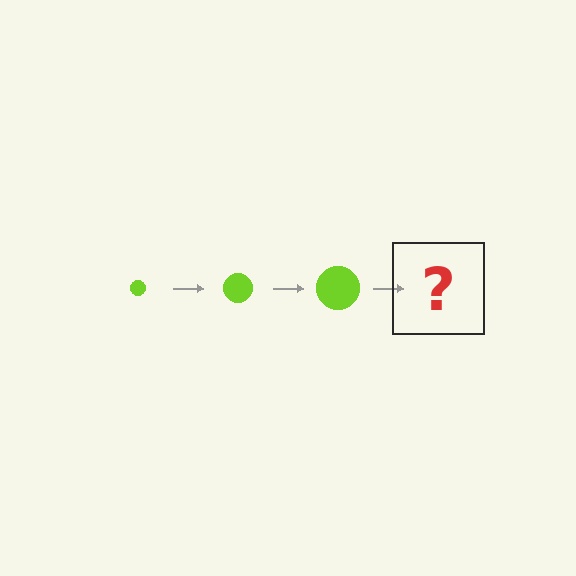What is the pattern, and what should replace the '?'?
The pattern is that the circle gets progressively larger each step. The '?' should be a lime circle, larger than the previous one.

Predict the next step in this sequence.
The next step is a lime circle, larger than the previous one.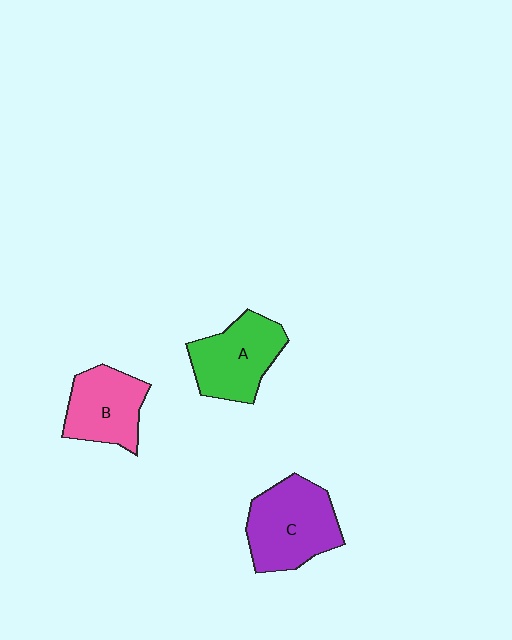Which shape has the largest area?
Shape C (purple).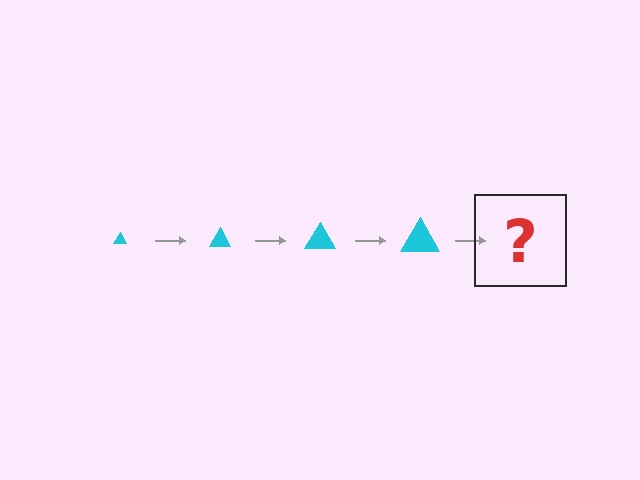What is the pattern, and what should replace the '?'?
The pattern is that the triangle gets progressively larger each step. The '?' should be a cyan triangle, larger than the previous one.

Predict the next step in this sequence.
The next step is a cyan triangle, larger than the previous one.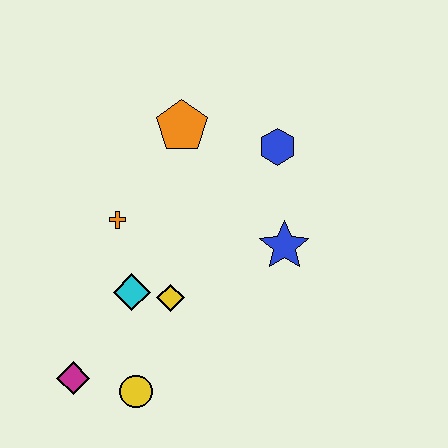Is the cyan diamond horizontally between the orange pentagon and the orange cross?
Yes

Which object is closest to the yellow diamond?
The cyan diamond is closest to the yellow diamond.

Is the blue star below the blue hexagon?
Yes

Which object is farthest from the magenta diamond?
The blue hexagon is farthest from the magenta diamond.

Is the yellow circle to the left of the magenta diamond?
No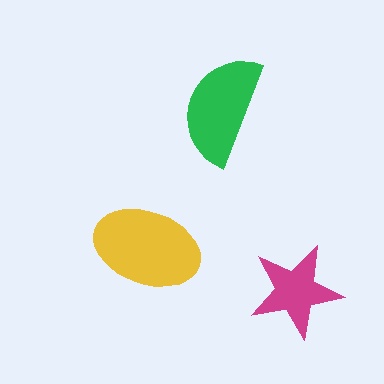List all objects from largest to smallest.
The yellow ellipse, the green semicircle, the magenta star.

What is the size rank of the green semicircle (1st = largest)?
2nd.